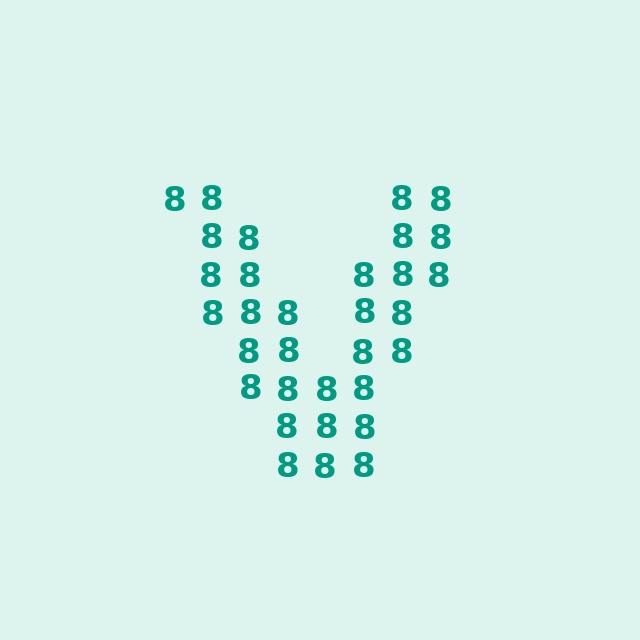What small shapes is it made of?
It is made of small digit 8's.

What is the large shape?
The large shape is the letter V.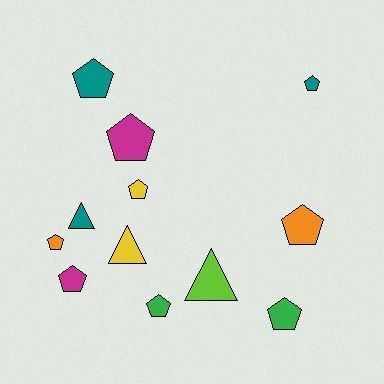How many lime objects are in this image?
There is 1 lime object.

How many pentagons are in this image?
There are 9 pentagons.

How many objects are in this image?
There are 12 objects.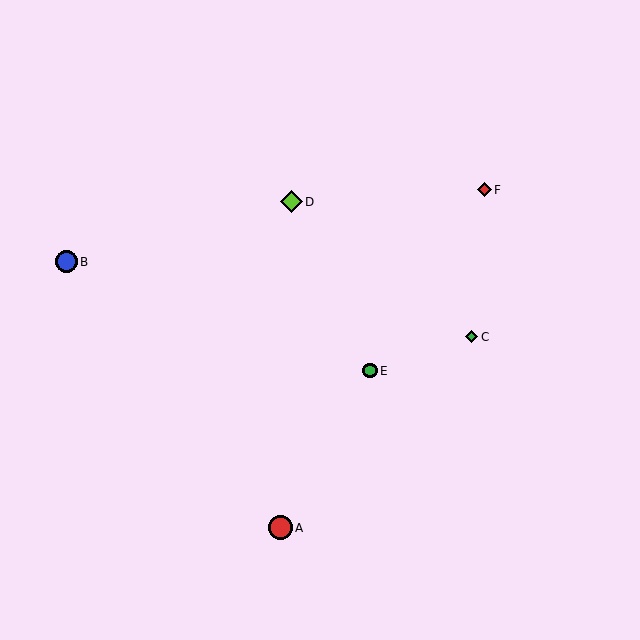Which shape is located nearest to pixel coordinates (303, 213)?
The lime diamond (labeled D) at (291, 202) is nearest to that location.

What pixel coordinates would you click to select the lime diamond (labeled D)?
Click at (291, 202) to select the lime diamond D.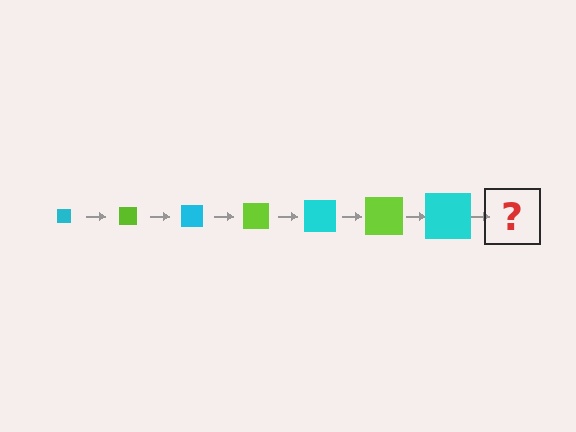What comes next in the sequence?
The next element should be a lime square, larger than the previous one.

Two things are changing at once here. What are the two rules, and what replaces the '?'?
The two rules are that the square grows larger each step and the color cycles through cyan and lime. The '?' should be a lime square, larger than the previous one.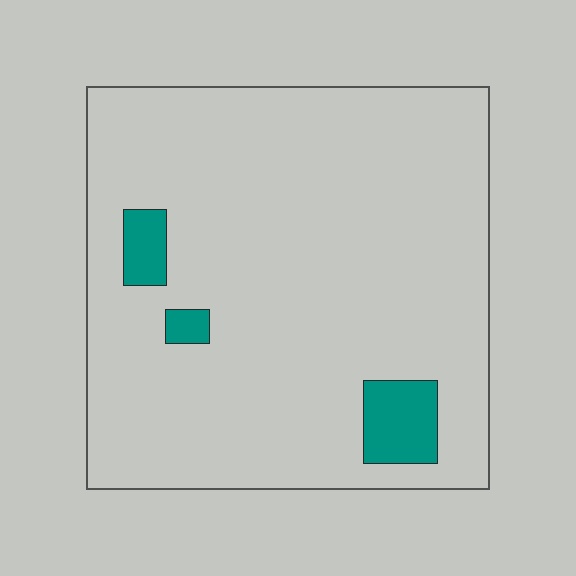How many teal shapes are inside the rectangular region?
3.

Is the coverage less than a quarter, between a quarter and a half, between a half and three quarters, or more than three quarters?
Less than a quarter.